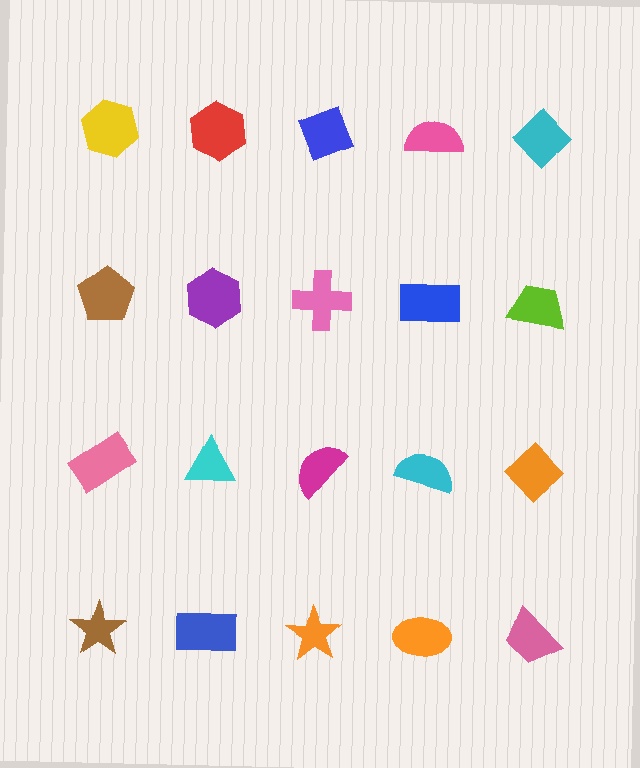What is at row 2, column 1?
A brown pentagon.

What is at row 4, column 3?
An orange star.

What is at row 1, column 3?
A blue diamond.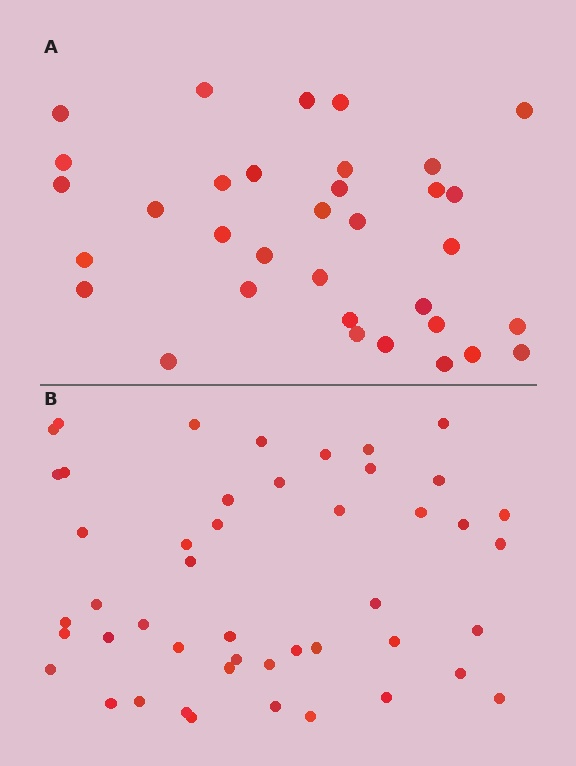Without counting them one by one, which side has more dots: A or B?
Region B (the bottom region) has more dots.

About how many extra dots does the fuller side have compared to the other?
Region B has approximately 15 more dots than region A.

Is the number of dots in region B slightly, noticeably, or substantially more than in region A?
Region B has noticeably more, but not dramatically so. The ratio is roughly 1.4 to 1.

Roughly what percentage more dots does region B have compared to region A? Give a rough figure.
About 40% more.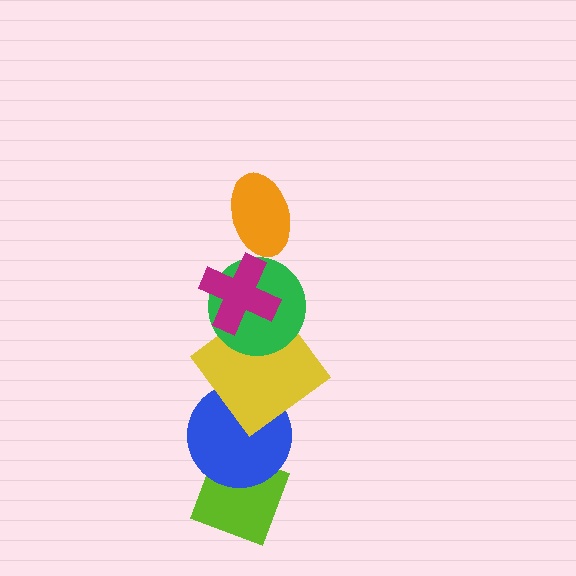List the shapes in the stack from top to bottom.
From top to bottom: the orange ellipse, the magenta cross, the green circle, the yellow diamond, the blue circle, the lime diamond.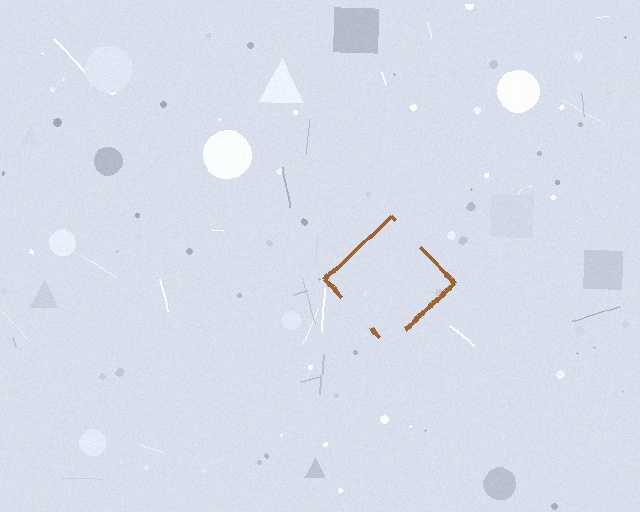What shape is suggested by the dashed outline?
The dashed outline suggests a diamond.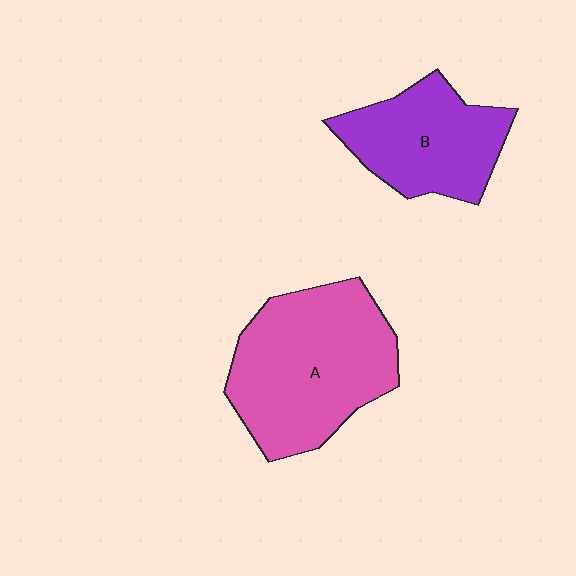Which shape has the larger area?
Shape A (pink).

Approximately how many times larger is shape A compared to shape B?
Approximately 1.5 times.